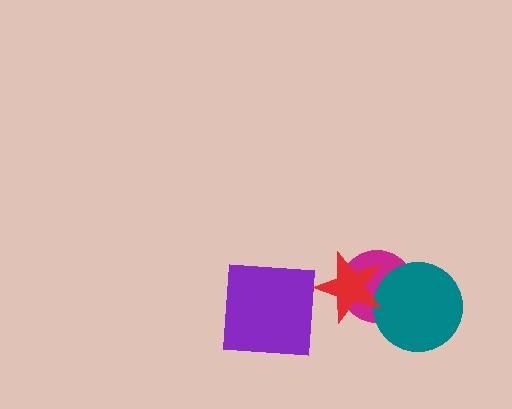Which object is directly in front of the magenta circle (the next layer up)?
The teal circle is directly in front of the magenta circle.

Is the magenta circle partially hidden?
Yes, it is partially covered by another shape.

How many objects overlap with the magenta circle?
2 objects overlap with the magenta circle.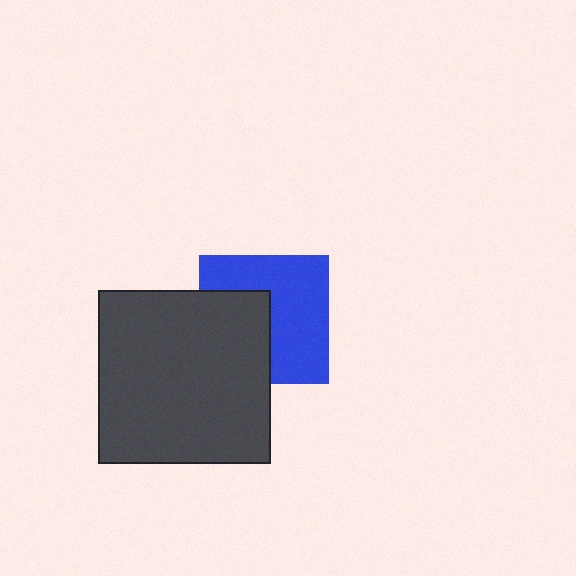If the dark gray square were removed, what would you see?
You would see the complete blue square.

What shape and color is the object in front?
The object in front is a dark gray square.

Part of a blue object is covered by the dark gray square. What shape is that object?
It is a square.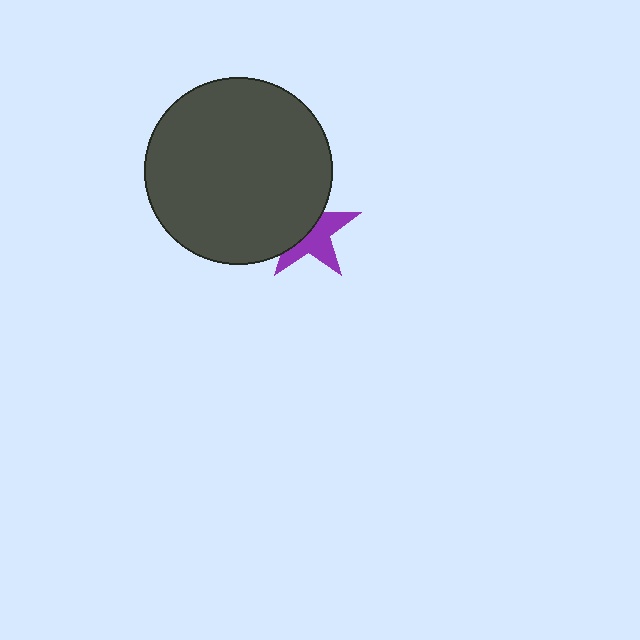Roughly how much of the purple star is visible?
About half of it is visible (roughly 51%).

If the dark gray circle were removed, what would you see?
You would see the complete purple star.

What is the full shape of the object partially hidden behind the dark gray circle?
The partially hidden object is a purple star.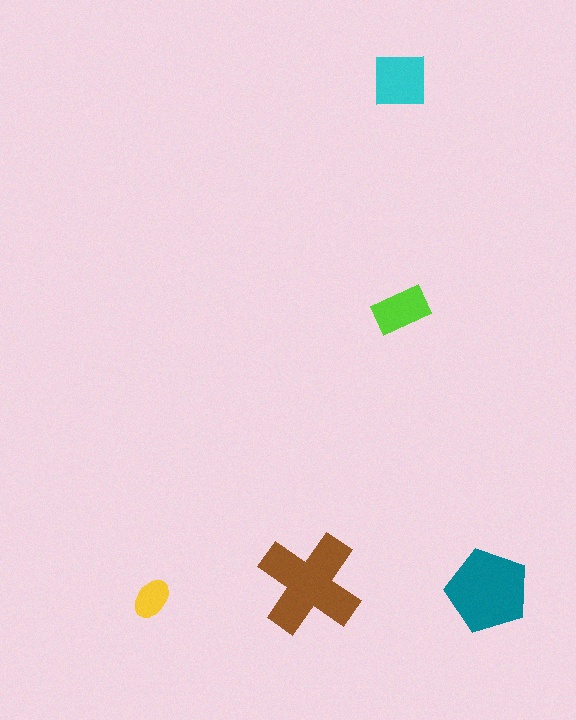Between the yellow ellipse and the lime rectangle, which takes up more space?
The lime rectangle.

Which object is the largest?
The brown cross.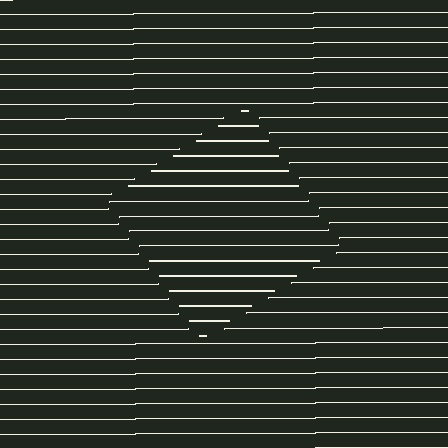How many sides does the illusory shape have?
4 sides — the line-ends trace a square.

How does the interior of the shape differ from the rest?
The interior of the shape contains the same grating, shifted by half a period — the contour is defined by the phase discontinuity where line-ends from the inner and outer gratings abut.